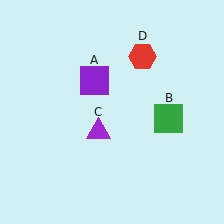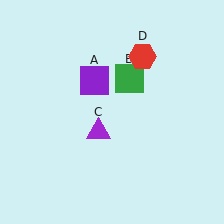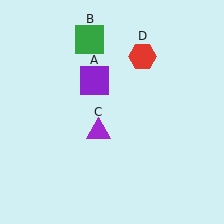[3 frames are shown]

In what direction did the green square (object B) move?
The green square (object B) moved up and to the left.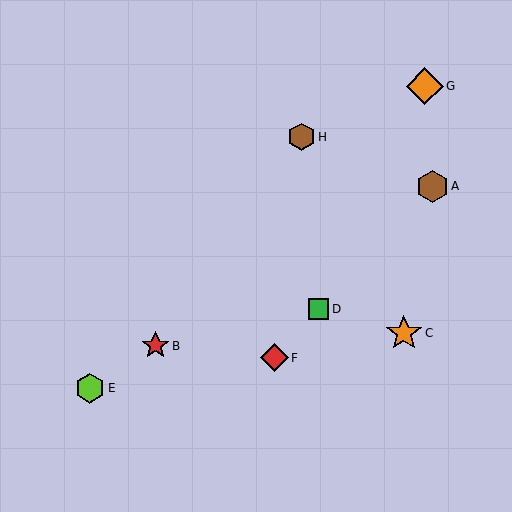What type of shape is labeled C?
Shape C is an orange star.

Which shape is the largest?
The orange diamond (labeled G) is the largest.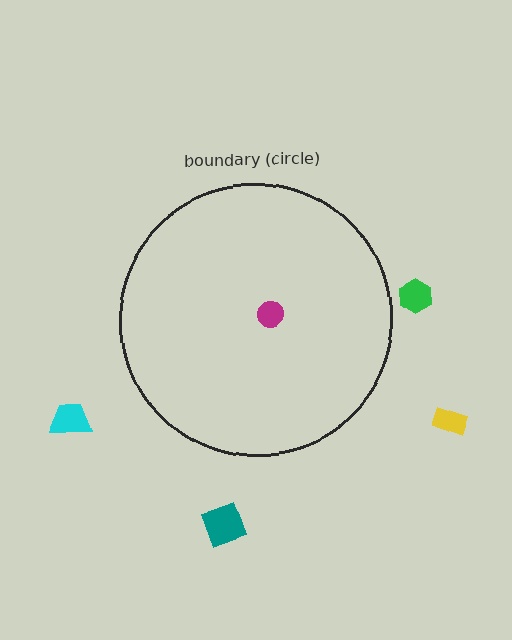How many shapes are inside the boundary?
1 inside, 4 outside.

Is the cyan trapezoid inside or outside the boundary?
Outside.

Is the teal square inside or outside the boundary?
Outside.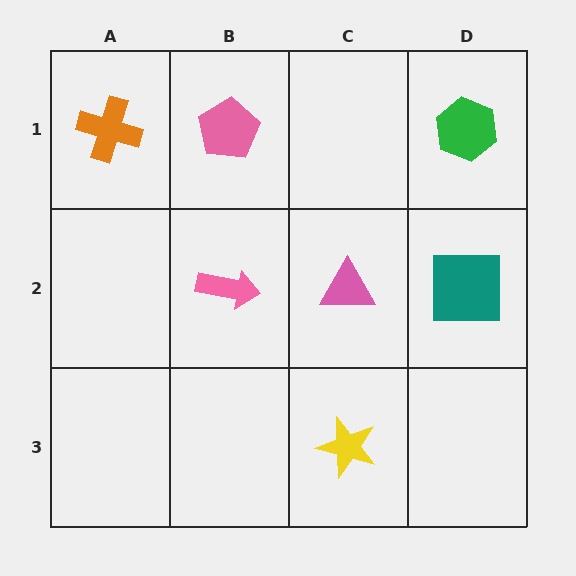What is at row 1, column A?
An orange cross.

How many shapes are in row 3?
1 shape.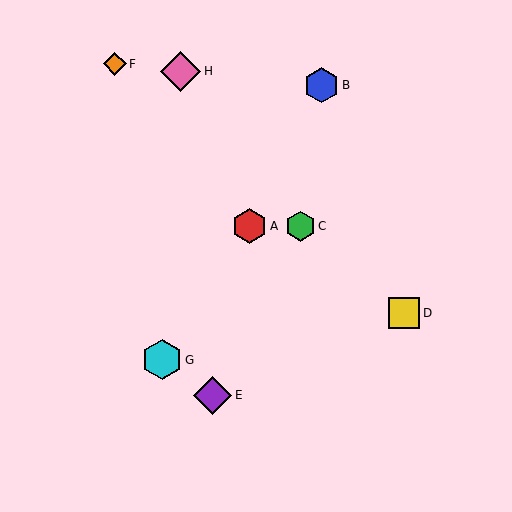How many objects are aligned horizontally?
2 objects (A, C) are aligned horizontally.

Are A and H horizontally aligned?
No, A is at y≈226 and H is at y≈71.